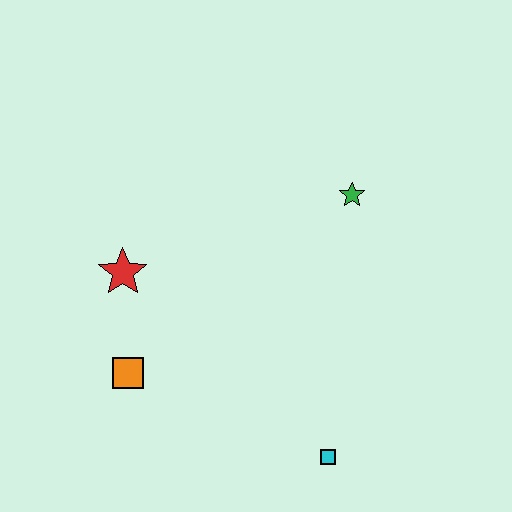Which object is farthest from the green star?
The orange square is farthest from the green star.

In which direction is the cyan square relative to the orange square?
The cyan square is to the right of the orange square.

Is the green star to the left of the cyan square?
No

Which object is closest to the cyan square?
The orange square is closest to the cyan square.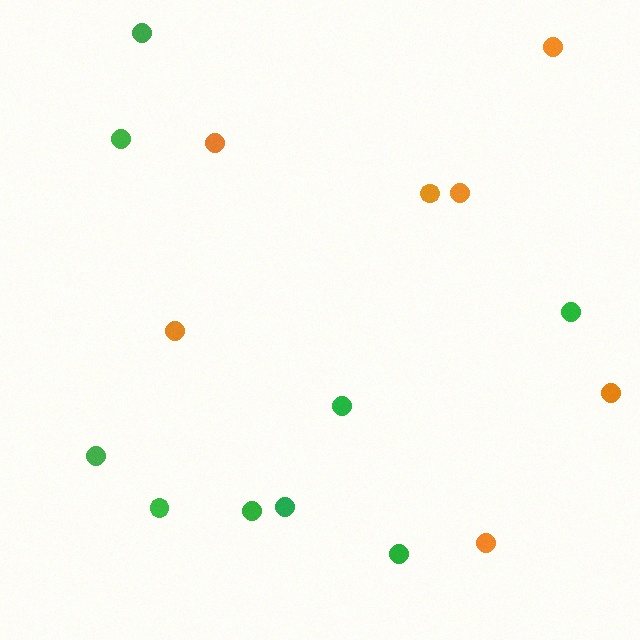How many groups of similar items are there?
There are 2 groups: one group of green circles (9) and one group of orange circles (7).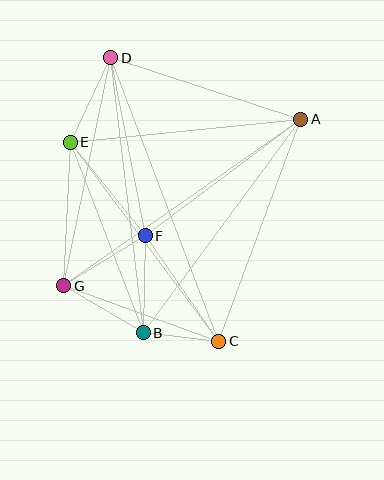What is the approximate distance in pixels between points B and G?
The distance between B and G is approximately 93 pixels.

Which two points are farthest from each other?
Points C and D are farthest from each other.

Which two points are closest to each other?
Points B and C are closest to each other.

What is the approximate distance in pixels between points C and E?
The distance between C and E is approximately 248 pixels.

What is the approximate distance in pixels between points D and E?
The distance between D and E is approximately 94 pixels.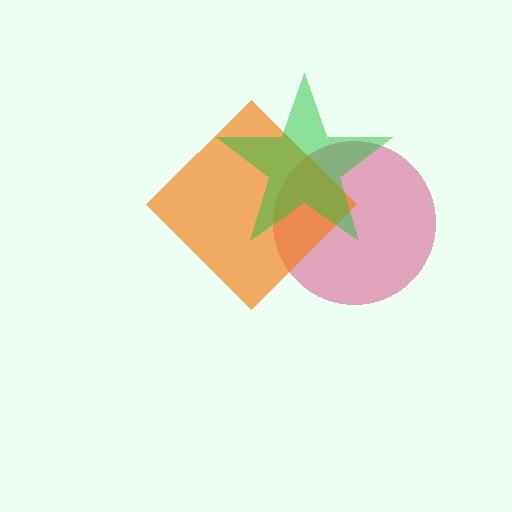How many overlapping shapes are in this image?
There are 3 overlapping shapes in the image.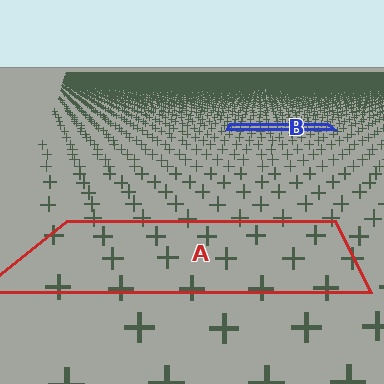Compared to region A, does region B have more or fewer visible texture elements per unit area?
Region B has more texture elements per unit area — they are packed more densely because it is farther away.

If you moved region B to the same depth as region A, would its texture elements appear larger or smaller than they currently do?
They would appear larger. At a closer depth, the same texture elements are projected at a bigger on-screen size.